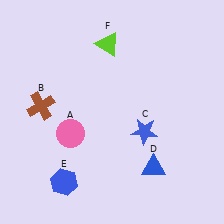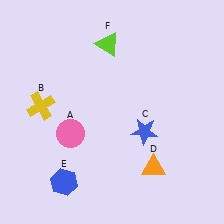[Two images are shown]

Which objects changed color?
B changed from brown to yellow. D changed from blue to orange.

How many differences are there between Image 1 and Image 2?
There are 2 differences between the two images.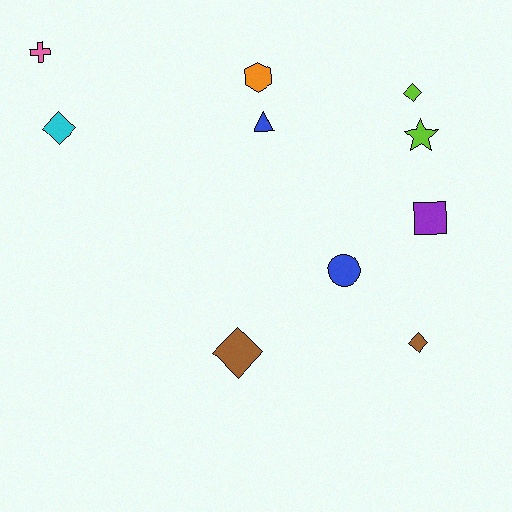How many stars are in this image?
There is 1 star.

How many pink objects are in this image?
There is 1 pink object.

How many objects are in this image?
There are 10 objects.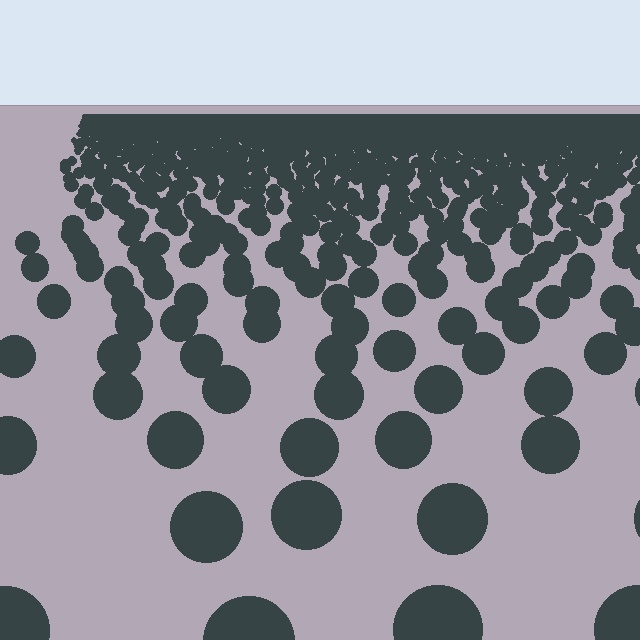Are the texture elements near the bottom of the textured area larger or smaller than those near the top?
Larger. Near the bottom, elements are closer to the viewer and appear at a bigger on-screen size.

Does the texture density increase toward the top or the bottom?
Density increases toward the top.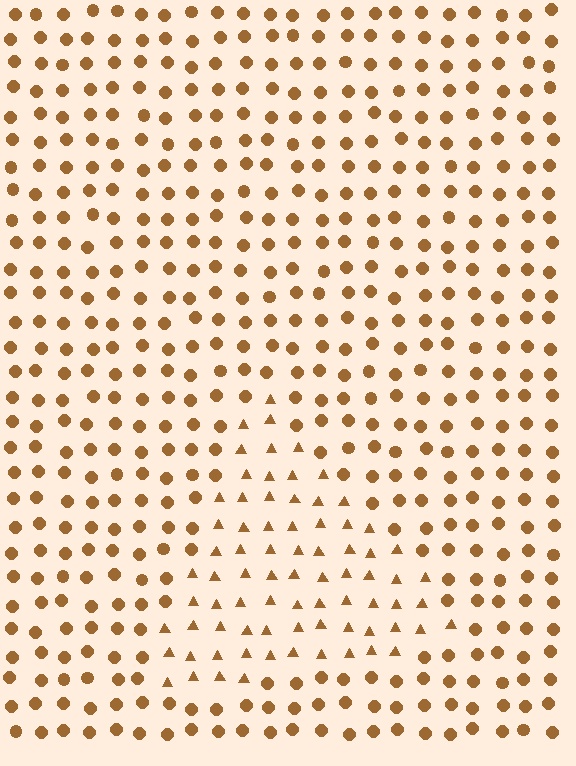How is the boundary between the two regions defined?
The boundary is defined by a change in element shape: triangles inside vs. circles outside. All elements share the same color and spacing.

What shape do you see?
I see a triangle.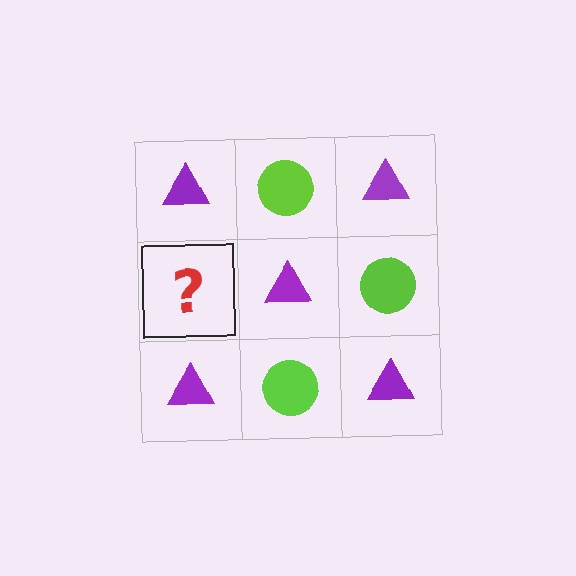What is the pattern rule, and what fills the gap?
The rule is that it alternates purple triangle and lime circle in a checkerboard pattern. The gap should be filled with a lime circle.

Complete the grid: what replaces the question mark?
The question mark should be replaced with a lime circle.